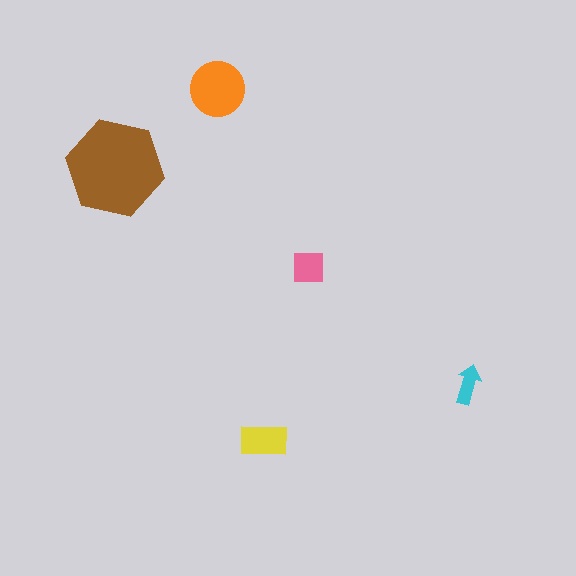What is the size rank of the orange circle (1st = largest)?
2nd.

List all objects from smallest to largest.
The cyan arrow, the pink square, the yellow rectangle, the orange circle, the brown hexagon.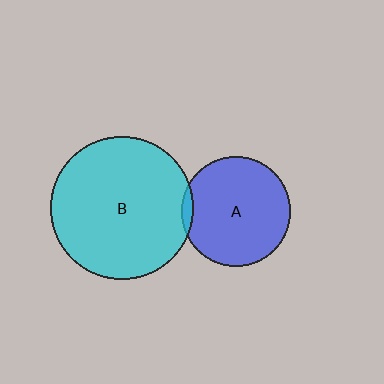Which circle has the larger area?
Circle B (cyan).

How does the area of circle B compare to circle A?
Approximately 1.7 times.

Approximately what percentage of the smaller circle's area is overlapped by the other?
Approximately 5%.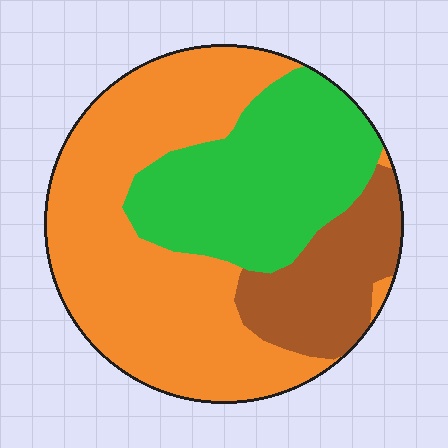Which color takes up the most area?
Orange, at roughly 50%.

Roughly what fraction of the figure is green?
Green takes up between a quarter and a half of the figure.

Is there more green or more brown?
Green.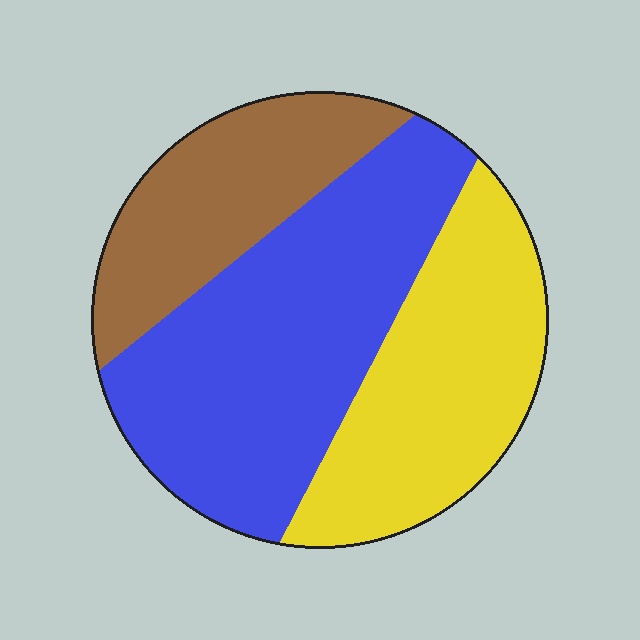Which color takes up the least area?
Brown, at roughly 25%.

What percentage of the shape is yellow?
Yellow covers about 30% of the shape.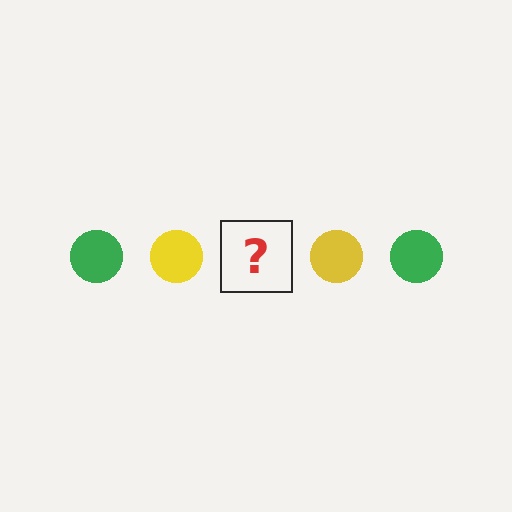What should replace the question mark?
The question mark should be replaced with a green circle.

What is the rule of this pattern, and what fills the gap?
The rule is that the pattern cycles through green, yellow circles. The gap should be filled with a green circle.